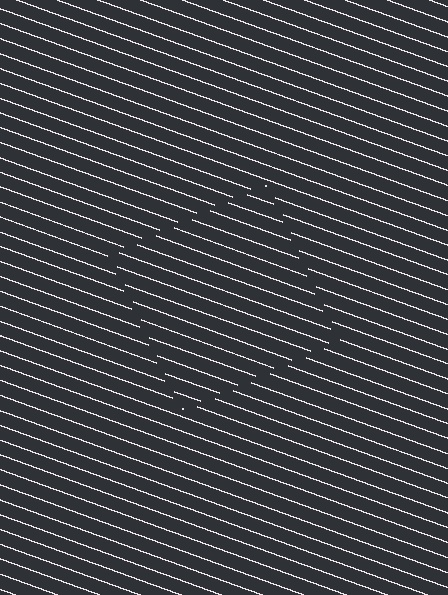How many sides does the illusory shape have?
4 sides — the line-ends trace a square.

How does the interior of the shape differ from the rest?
The interior of the shape contains the same grating, shifted by half a period — the contour is defined by the phase discontinuity where line-ends from the inner and outer gratings abut.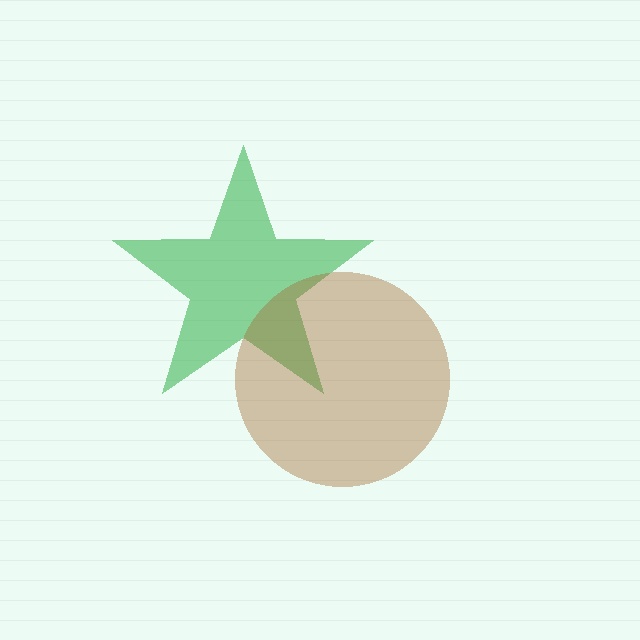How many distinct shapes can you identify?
There are 2 distinct shapes: a green star, a brown circle.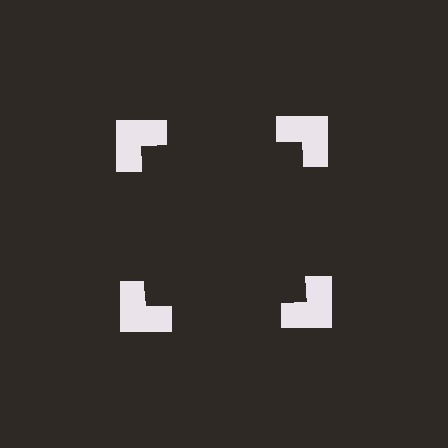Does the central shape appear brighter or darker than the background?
It typically appears slightly darker than the background, even though no actual brightness change is drawn.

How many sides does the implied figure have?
4 sides.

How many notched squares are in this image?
There are 4 — one at each vertex of the illusory square.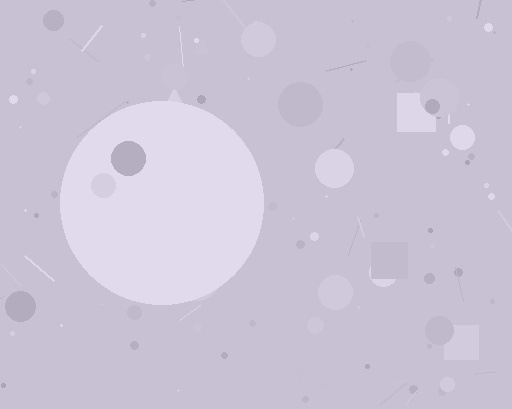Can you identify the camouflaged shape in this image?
The camouflaged shape is a circle.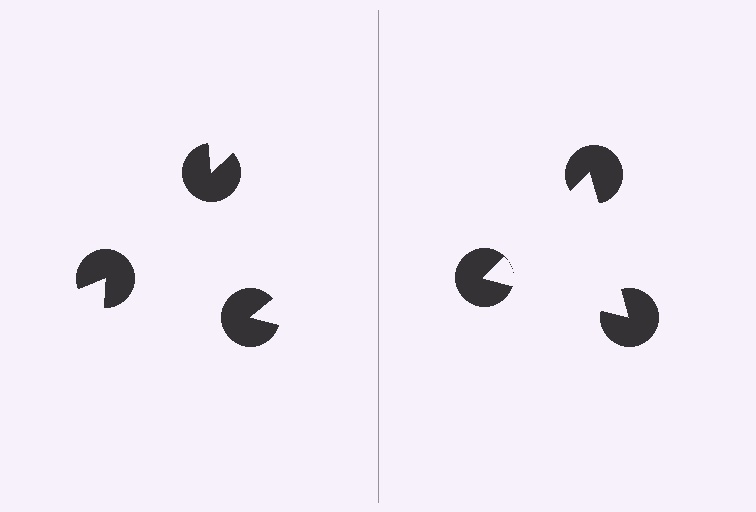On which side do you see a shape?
An illusory triangle appears on the right side. On the left side the wedge cuts are rotated, so no coherent shape forms.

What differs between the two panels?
The pac-man discs are positioned identically on both sides; only the wedge orientations differ. On the right they align to a triangle; on the left they are misaligned.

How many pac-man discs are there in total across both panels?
6 — 3 on each side.